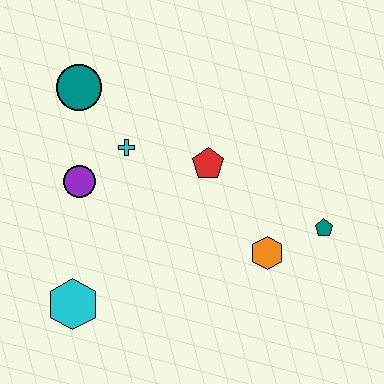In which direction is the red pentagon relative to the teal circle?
The red pentagon is to the right of the teal circle.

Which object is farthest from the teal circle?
The teal pentagon is farthest from the teal circle.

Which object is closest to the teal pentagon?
The orange hexagon is closest to the teal pentagon.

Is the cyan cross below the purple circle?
No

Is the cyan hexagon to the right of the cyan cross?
No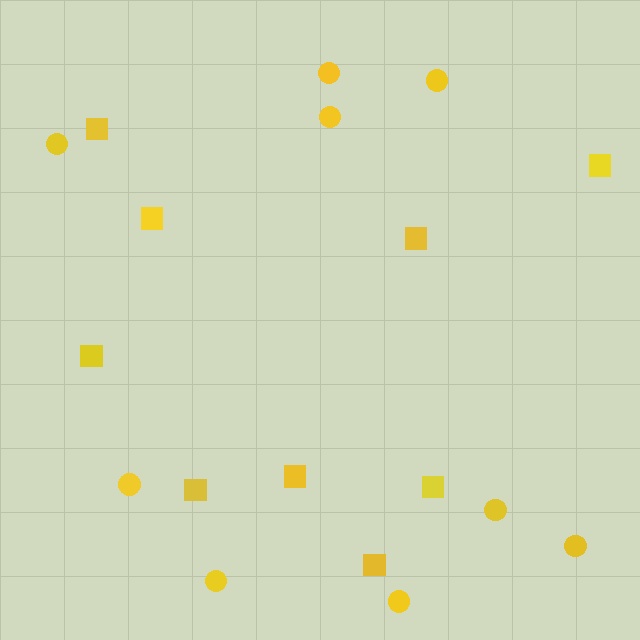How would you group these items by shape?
There are 2 groups: one group of circles (9) and one group of squares (9).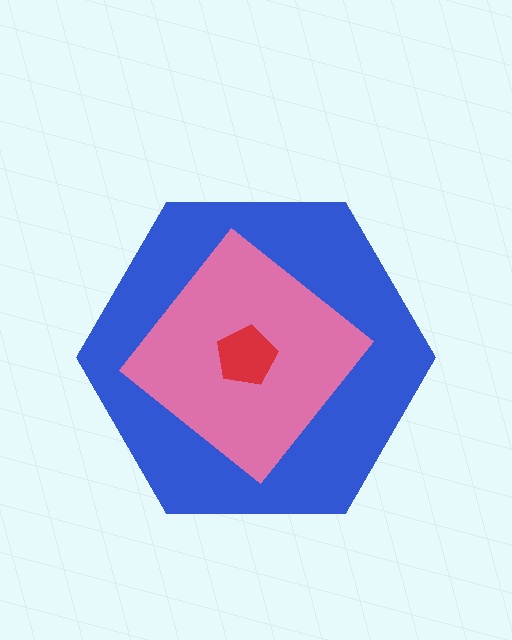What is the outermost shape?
The blue hexagon.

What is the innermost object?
The red pentagon.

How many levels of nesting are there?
3.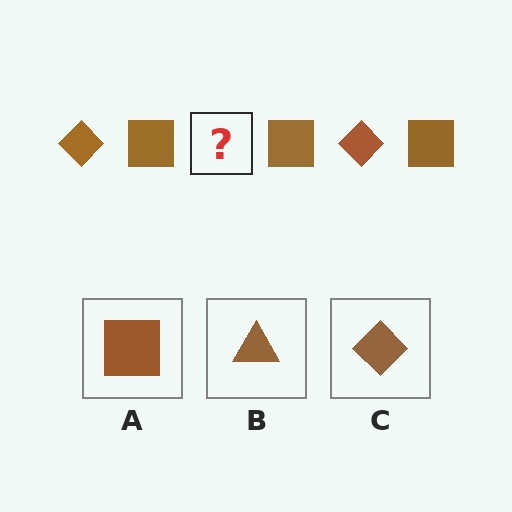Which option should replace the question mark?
Option C.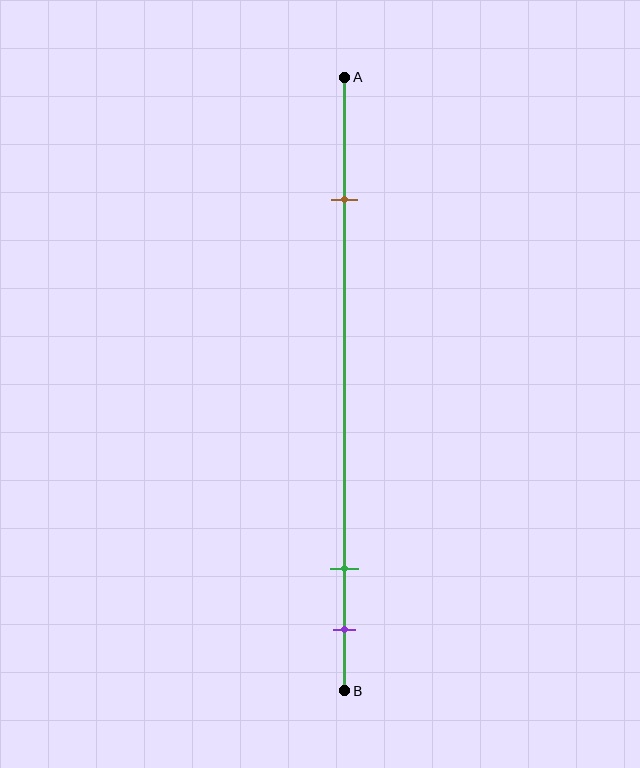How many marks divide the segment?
There are 3 marks dividing the segment.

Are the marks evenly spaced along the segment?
No, the marks are not evenly spaced.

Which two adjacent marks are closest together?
The green and purple marks are the closest adjacent pair.